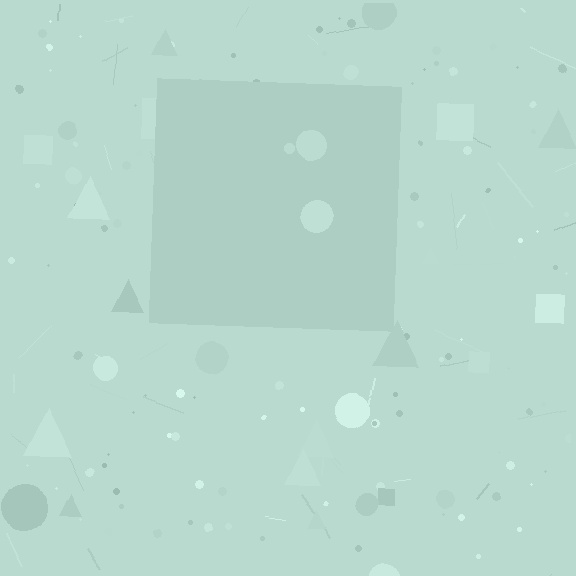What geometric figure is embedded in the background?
A square is embedded in the background.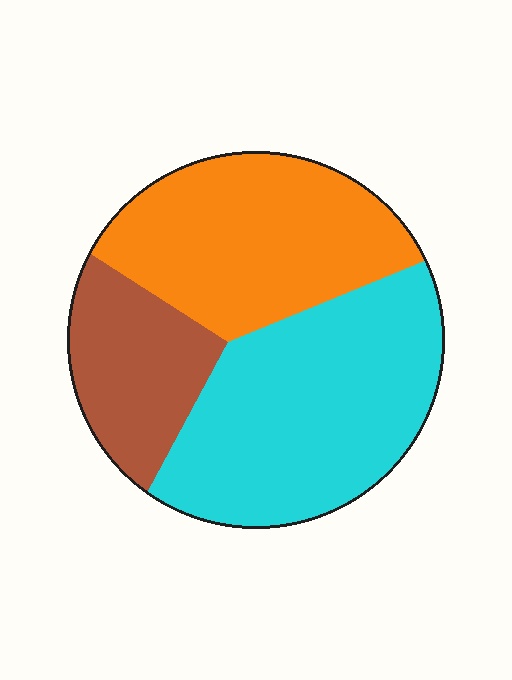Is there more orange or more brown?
Orange.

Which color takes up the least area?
Brown, at roughly 20%.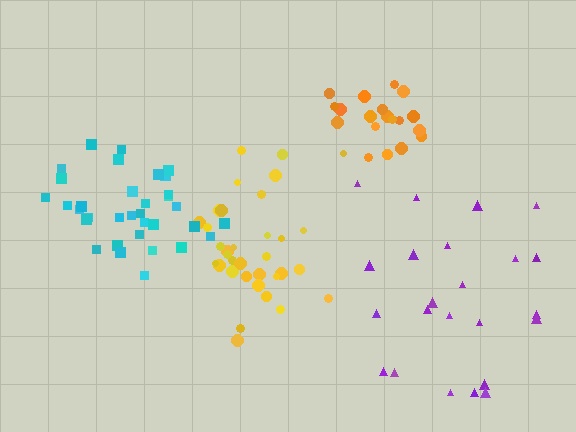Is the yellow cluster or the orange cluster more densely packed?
Orange.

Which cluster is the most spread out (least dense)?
Purple.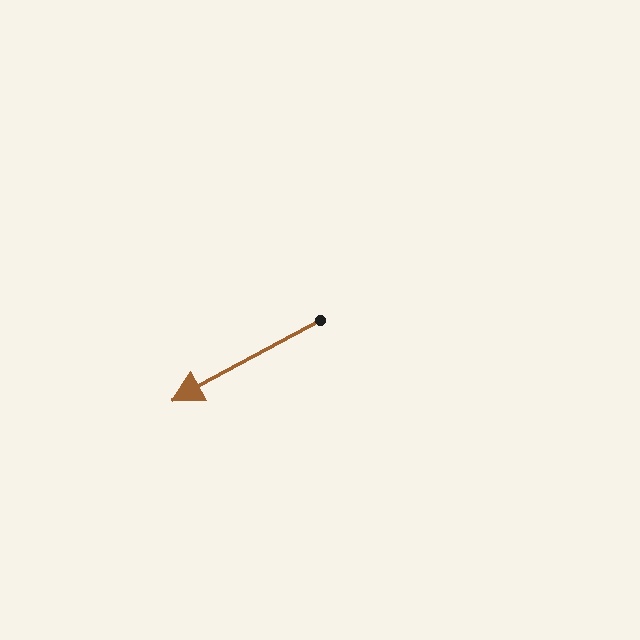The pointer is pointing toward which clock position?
Roughly 8 o'clock.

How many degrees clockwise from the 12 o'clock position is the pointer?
Approximately 242 degrees.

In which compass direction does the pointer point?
Southwest.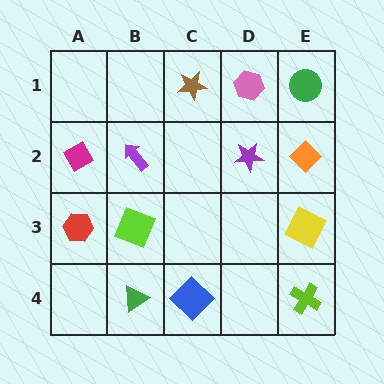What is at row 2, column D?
A purple star.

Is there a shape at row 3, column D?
No, that cell is empty.